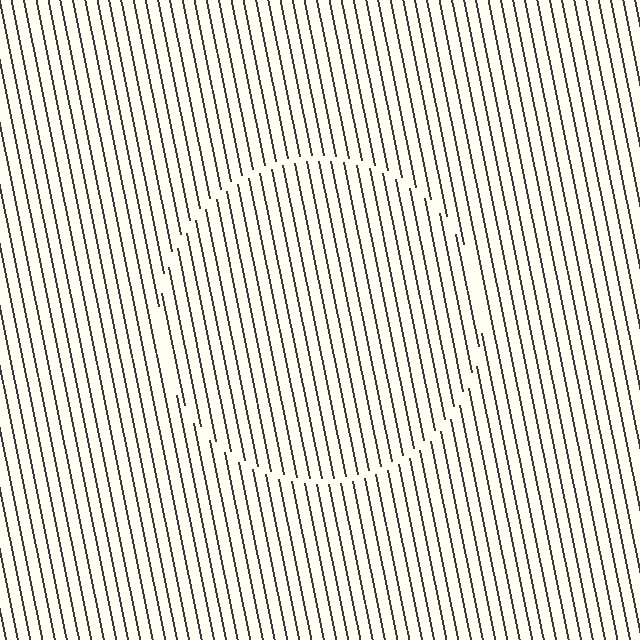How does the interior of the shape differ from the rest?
The interior of the shape contains the same grating, shifted by half a period — the contour is defined by the phase discontinuity where line-ends from the inner and outer gratings abut.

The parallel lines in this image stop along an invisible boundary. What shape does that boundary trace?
An illusory circle. The interior of the shape contains the same grating, shifted by half a period — the contour is defined by the phase discontinuity where line-ends from the inner and outer gratings abut.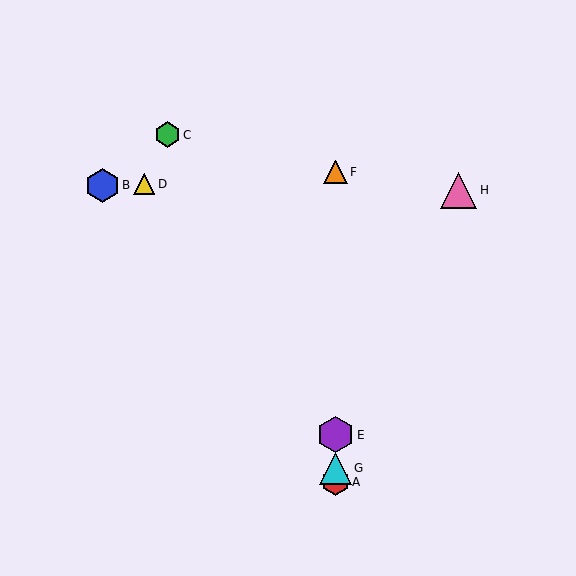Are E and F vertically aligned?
Yes, both are at x≈336.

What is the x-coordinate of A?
Object A is at x≈336.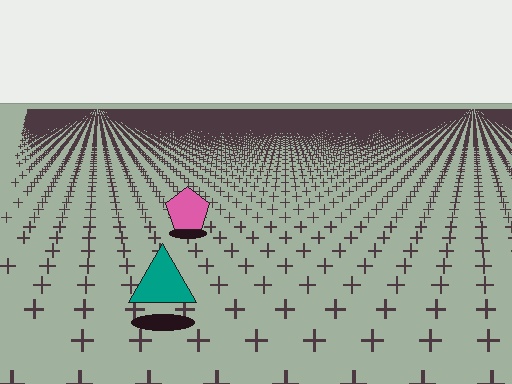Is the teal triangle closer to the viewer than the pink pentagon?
Yes. The teal triangle is closer — you can tell from the texture gradient: the ground texture is coarser near it.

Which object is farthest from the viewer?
The pink pentagon is farthest from the viewer. It appears smaller and the ground texture around it is denser.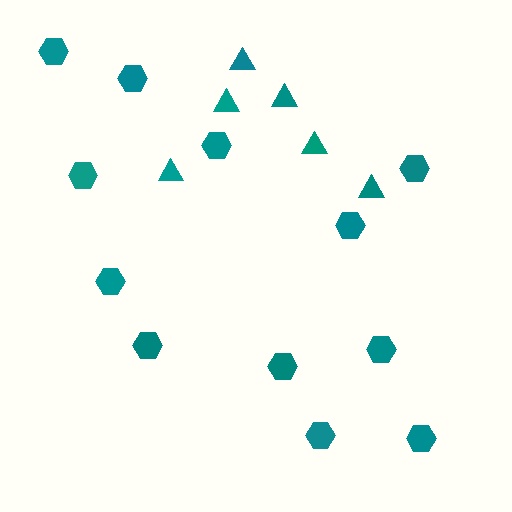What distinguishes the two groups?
There are 2 groups: one group of triangles (6) and one group of hexagons (12).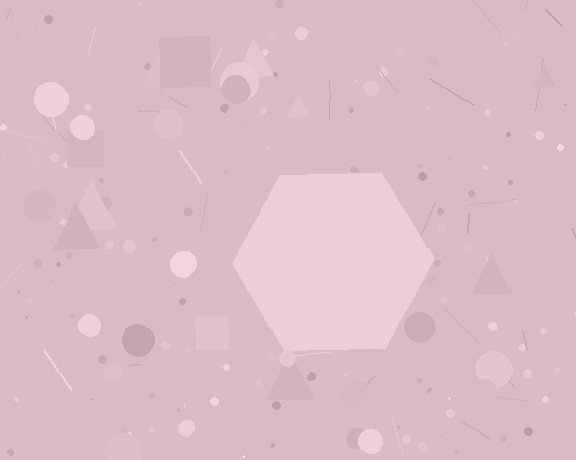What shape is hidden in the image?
A hexagon is hidden in the image.